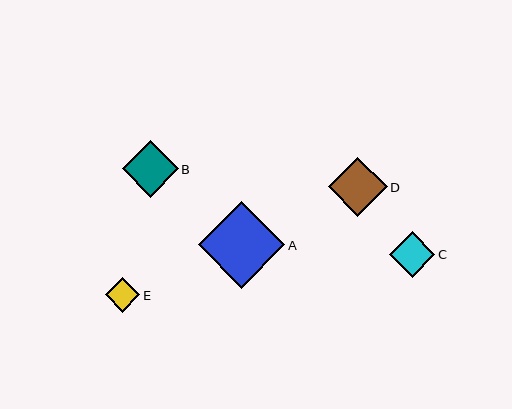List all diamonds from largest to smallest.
From largest to smallest: A, D, B, C, E.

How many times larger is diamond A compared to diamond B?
Diamond A is approximately 1.5 times the size of diamond B.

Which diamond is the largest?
Diamond A is the largest with a size of approximately 86 pixels.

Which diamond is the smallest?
Diamond E is the smallest with a size of approximately 35 pixels.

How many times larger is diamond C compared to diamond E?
Diamond C is approximately 1.3 times the size of diamond E.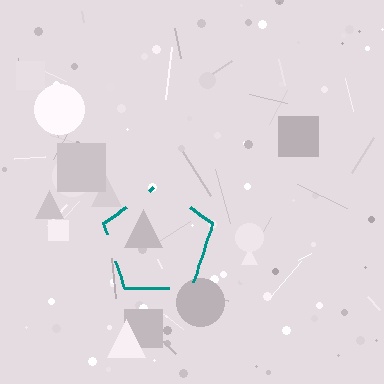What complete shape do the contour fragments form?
The contour fragments form a pentagon.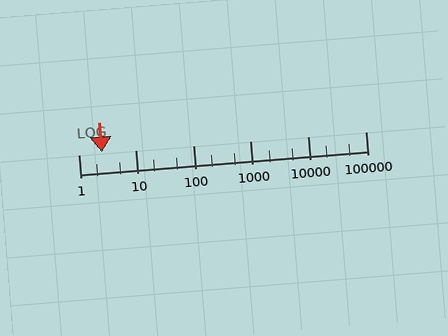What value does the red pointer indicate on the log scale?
The pointer indicates approximately 2.6.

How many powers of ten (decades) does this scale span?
The scale spans 5 decades, from 1 to 100000.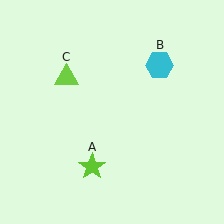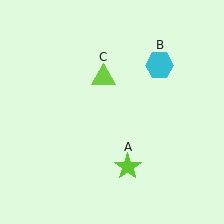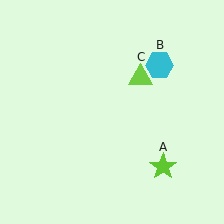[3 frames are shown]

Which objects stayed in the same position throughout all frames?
Cyan hexagon (object B) remained stationary.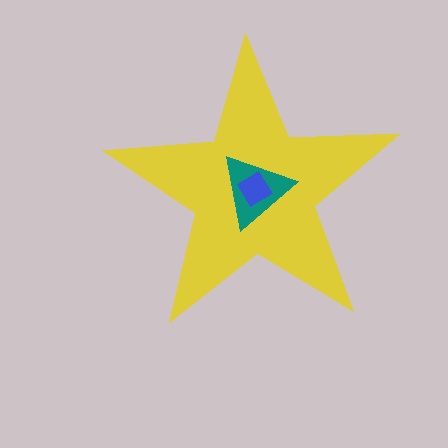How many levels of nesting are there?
3.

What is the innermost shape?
The blue diamond.